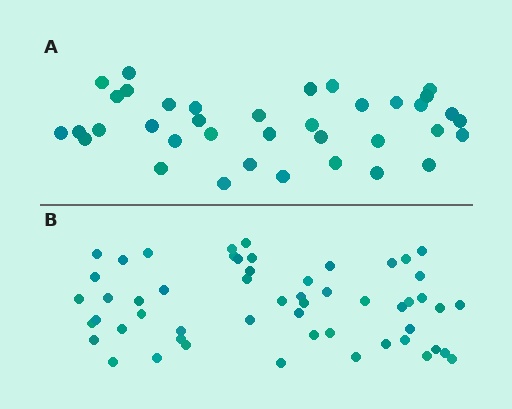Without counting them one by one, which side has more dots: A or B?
Region B (the bottom region) has more dots.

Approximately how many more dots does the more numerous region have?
Region B has approximately 15 more dots than region A.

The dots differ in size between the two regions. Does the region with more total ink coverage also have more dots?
No. Region A has more total ink coverage because its dots are larger, but region B actually contains more individual dots. Total area can be misleading — the number of items is what matters here.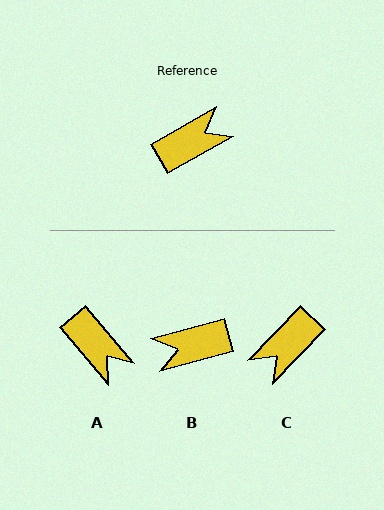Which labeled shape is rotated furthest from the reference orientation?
B, about 166 degrees away.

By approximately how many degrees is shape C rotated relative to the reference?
Approximately 164 degrees clockwise.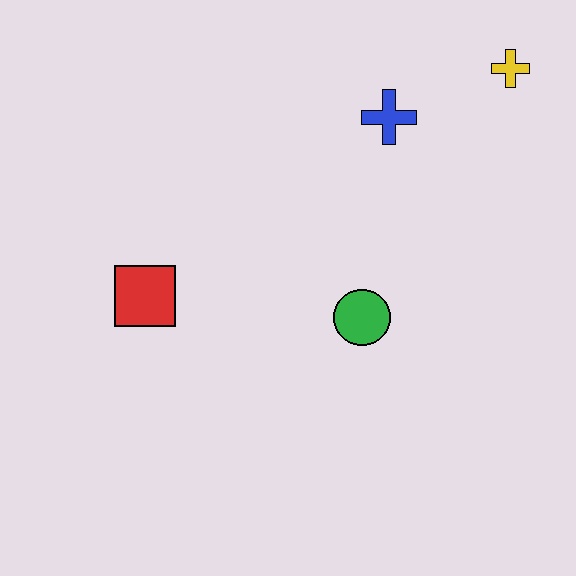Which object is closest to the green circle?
The blue cross is closest to the green circle.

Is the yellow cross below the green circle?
No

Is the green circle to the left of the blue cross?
Yes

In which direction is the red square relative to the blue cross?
The red square is to the left of the blue cross.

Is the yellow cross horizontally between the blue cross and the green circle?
No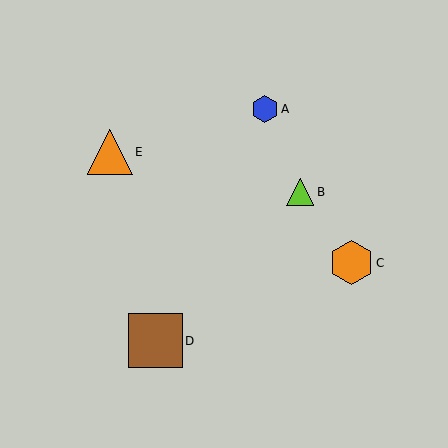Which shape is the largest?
The brown square (labeled D) is the largest.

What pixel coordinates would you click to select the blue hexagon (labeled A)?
Click at (265, 109) to select the blue hexagon A.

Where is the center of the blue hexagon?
The center of the blue hexagon is at (265, 109).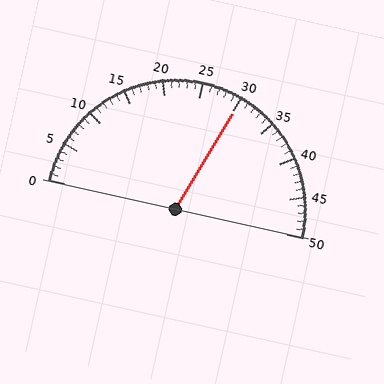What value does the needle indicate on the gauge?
The needle indicates approximately 30.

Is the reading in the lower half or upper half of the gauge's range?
The reading is in the upper half of the range (0 to 50).